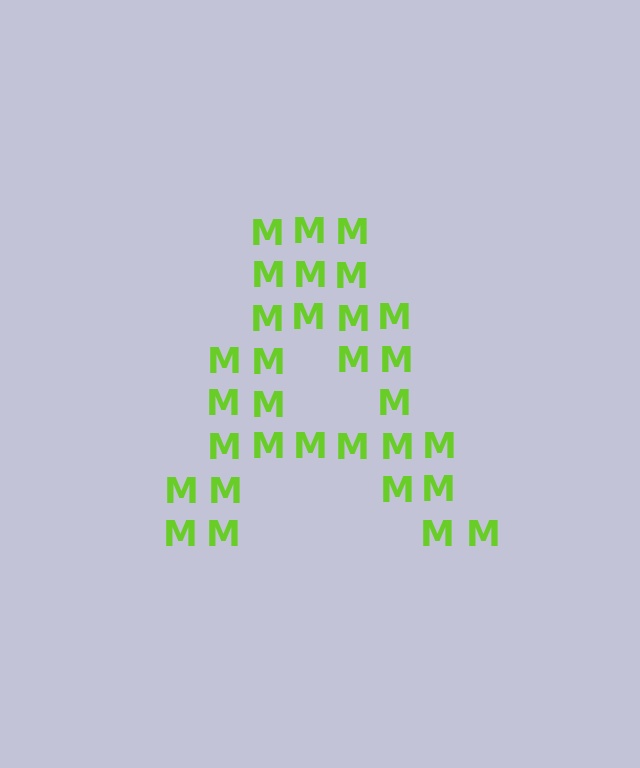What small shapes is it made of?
It is made of small letter M's.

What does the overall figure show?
The overall figure shows the letter A.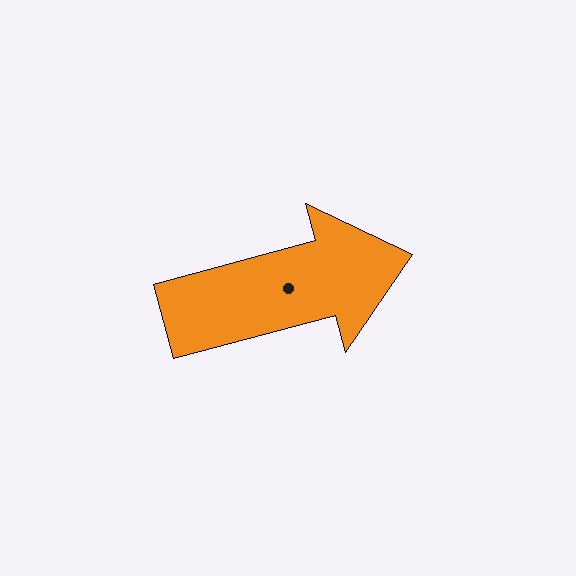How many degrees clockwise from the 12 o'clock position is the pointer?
Approximately 75 degrees.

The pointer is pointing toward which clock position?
Roughly 2 o'clock.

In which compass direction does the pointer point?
East.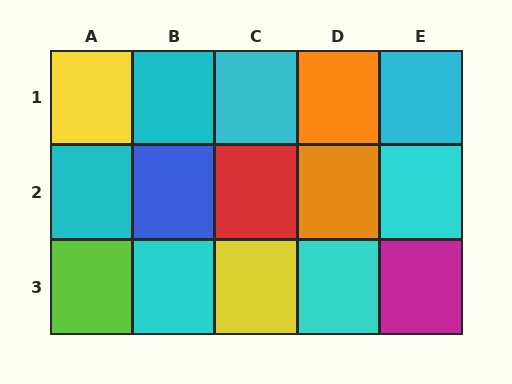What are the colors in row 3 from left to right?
Lime, cyan, yellow, cyan, magenta.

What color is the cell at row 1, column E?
Cyan.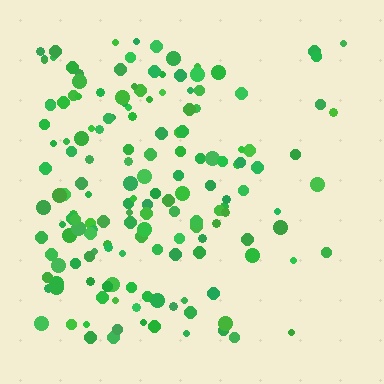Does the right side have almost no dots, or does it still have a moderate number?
Still a moderate number, just noticeably fewer than the left.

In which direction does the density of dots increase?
From right to left, with the left side densest.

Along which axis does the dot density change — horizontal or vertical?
Horizontal.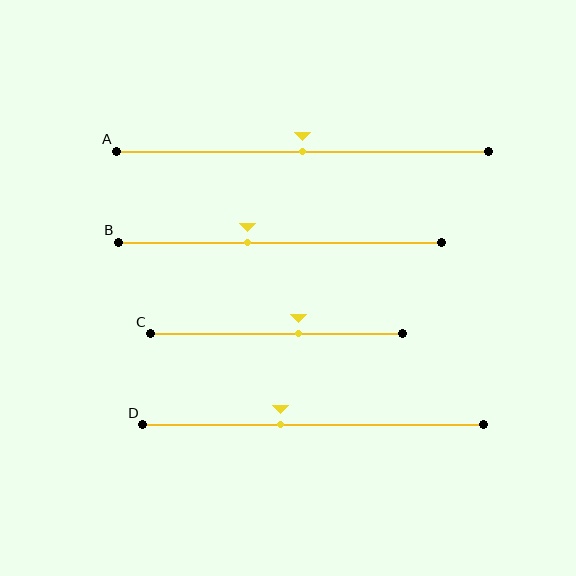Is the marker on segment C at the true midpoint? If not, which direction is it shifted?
No, the marker on segment C is shifted to the right by about 9% of the segment length.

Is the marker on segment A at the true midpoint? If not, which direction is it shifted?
Yes, the marker on segment A is at the true midpoint.